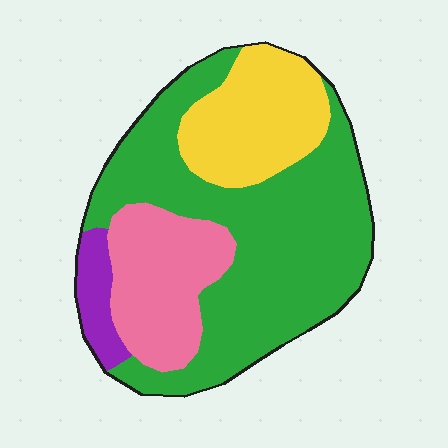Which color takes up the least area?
Purple, at roughly 5%.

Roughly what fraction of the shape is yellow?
Yellow covers 20% of the shape.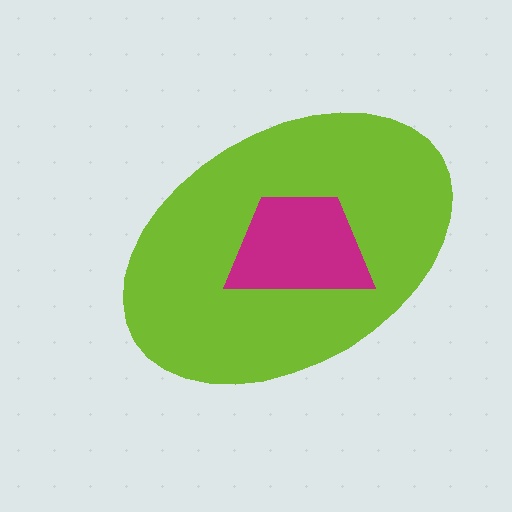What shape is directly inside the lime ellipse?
The magenta trapezoid.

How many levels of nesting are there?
2.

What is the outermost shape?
The lime ellipse.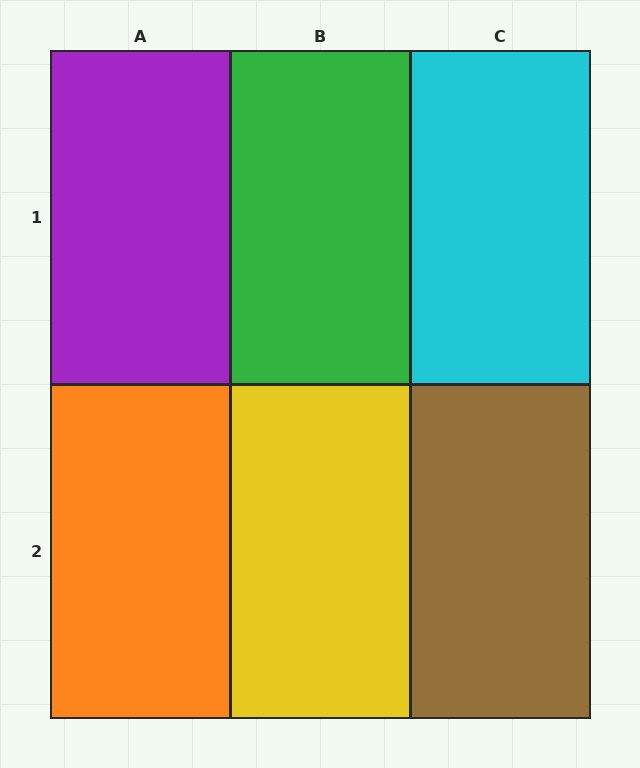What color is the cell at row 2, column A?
Orange.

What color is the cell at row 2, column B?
Yellow.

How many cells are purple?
1 cell is purple.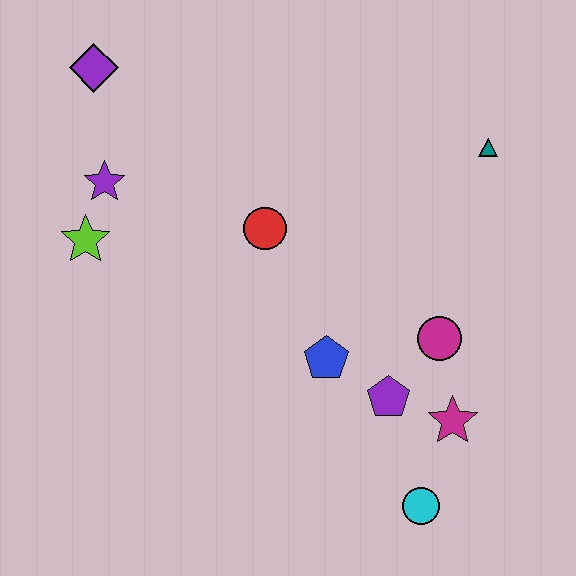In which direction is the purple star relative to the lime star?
The purple star is above the lime star.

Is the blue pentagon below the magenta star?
No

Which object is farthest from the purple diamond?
The cyan circle is farthest from the purple diamond.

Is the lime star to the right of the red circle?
No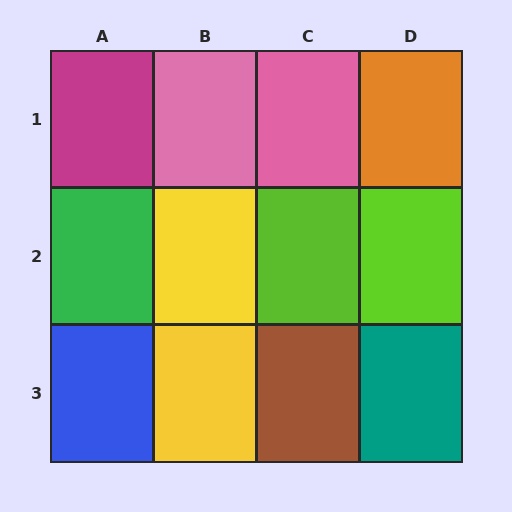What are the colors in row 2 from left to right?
Green, yellow, lime, lime.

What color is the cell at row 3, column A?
Blue.